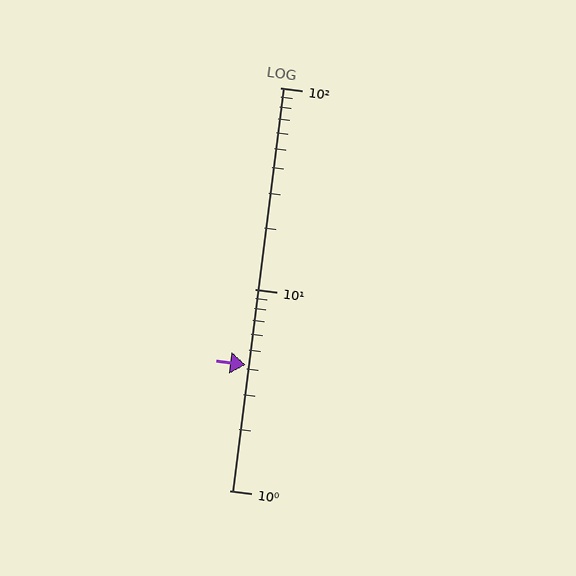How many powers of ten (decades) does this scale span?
The scale spans 2 decades, from 1 to 100.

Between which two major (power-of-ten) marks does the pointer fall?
The pointer is between 1 and 10.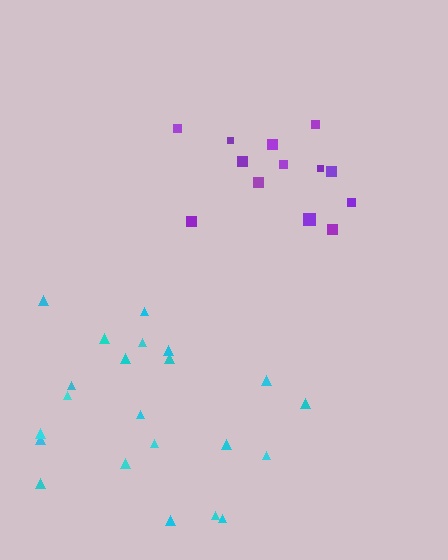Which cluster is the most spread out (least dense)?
Purple.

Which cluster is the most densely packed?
Cyan.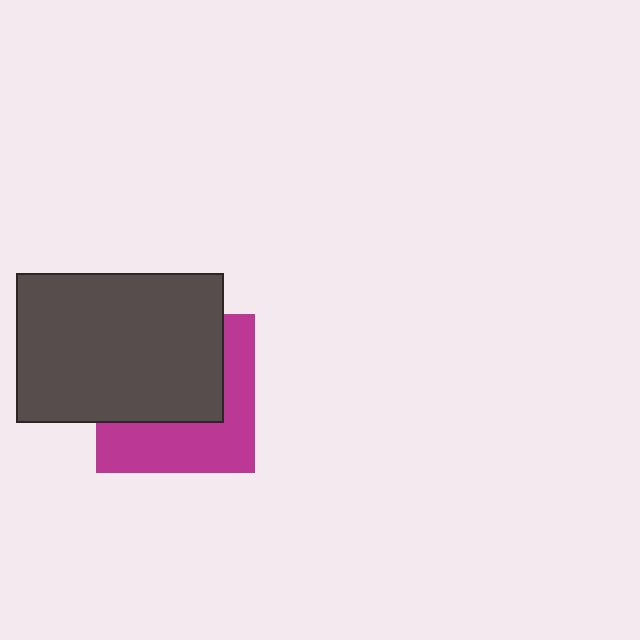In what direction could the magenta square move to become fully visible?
The magenta square could move down. That would shift it out from behind the dark gray rectangle entirely.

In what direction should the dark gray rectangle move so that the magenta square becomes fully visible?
The dark gray rectangle should move up. That is the shortest direction to clear the overlap and leave the magenta square fully visible.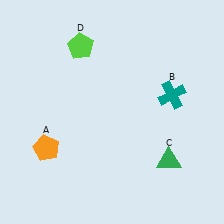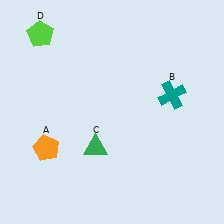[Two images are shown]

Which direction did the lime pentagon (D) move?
The lime pentagon (D) moved left.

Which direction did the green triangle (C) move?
The green triangle (C) moved left.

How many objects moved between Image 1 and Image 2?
2 objects moved between the two images.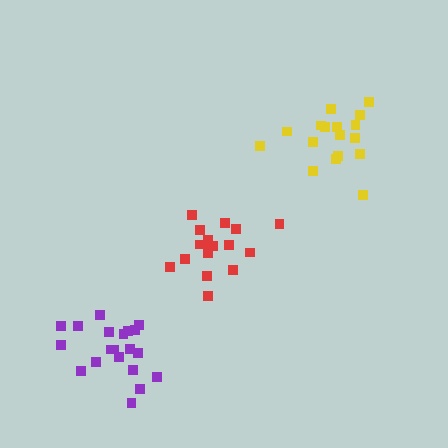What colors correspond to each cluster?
The clusters are colored: red, yellow, purple.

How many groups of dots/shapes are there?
There are 3 groups.